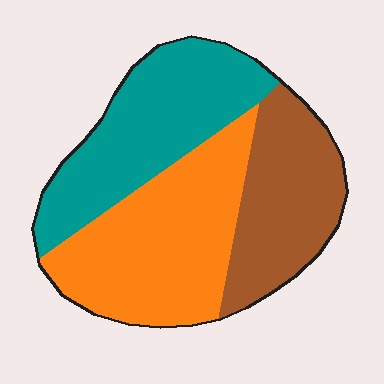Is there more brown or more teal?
Teal.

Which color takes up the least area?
Brown, at roughly 25%.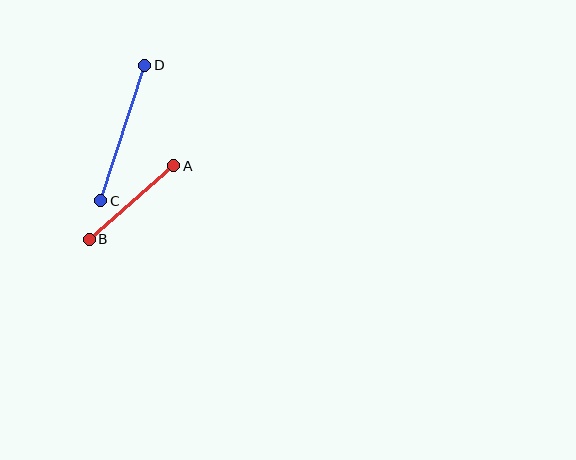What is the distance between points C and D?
The distance is approximately 142 pixels.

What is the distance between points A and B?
The distance is approximately 112 pixels.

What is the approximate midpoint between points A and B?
The midpoint is at approximately (131, 202) pixels.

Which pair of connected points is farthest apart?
Points C and D are farthest apart.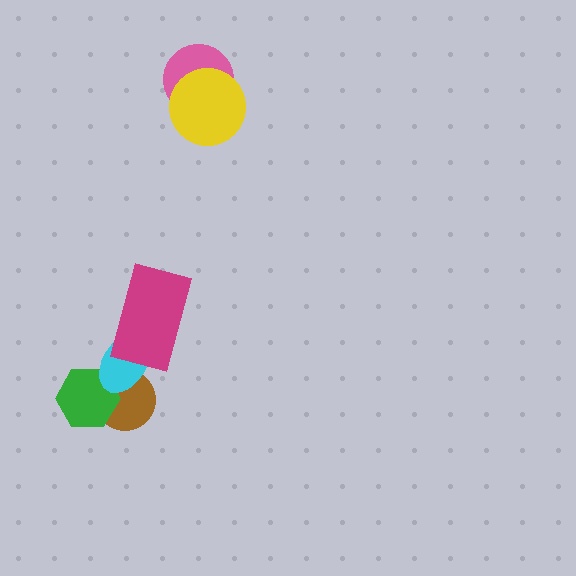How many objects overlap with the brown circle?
2 objects overlap with the brown circle.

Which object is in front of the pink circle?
The yellow circle is in front of the pink circle.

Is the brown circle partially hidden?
Yes, it is partially covered by another shape.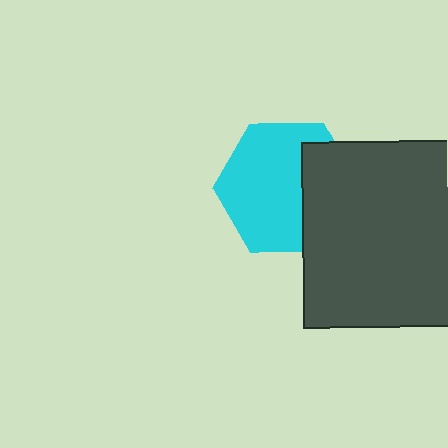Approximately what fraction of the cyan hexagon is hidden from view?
Roughly 33% of the cyan hexagon is hidden behind the dark gray square.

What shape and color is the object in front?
The object in front is a dark gray square.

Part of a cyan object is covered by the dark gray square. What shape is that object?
It is a hexagon.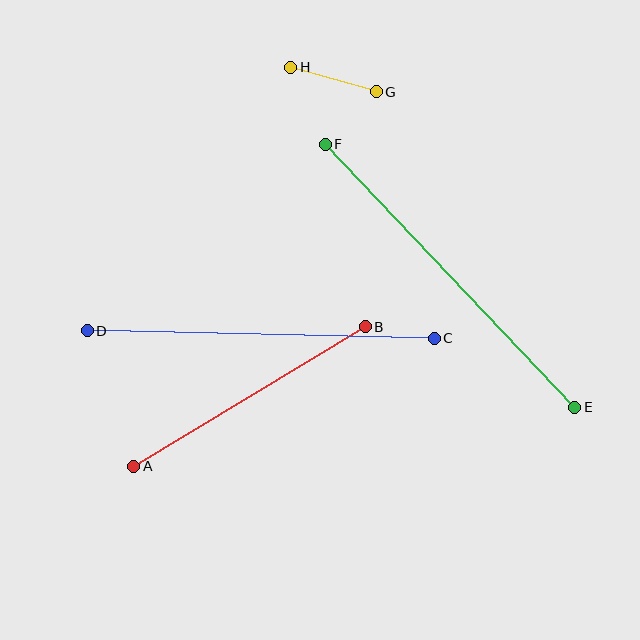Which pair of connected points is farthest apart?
Points E and F are farthest apart.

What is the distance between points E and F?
The distance is approximately 363 pixels.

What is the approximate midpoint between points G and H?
The midpoint is at approximately (333, 80) pixels.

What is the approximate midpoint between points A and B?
The midpoint is at approximately (249, 397) pixels.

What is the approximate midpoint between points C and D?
The midpoint is at approximately (261, 335) pixels.